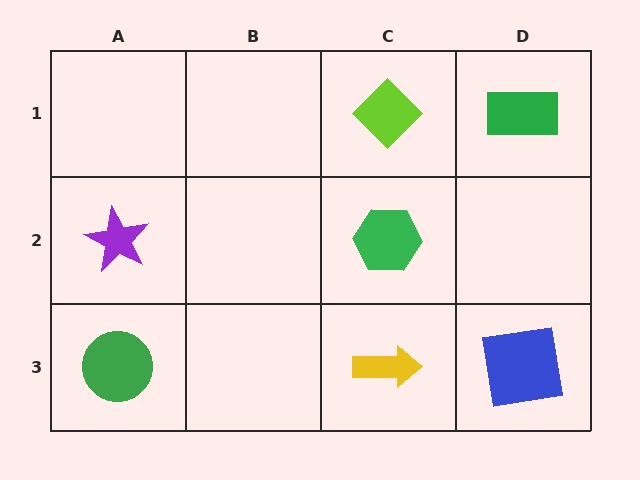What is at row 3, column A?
A green circle.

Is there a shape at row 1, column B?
No, that cell is empty.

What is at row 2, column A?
A purple star.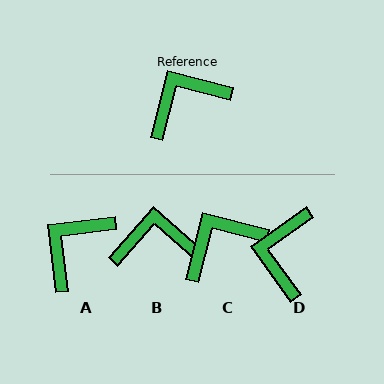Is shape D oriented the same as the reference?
No, it is off by about 50 degrees.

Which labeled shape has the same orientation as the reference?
C.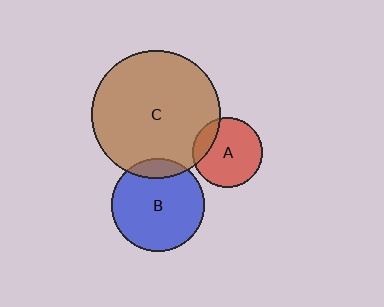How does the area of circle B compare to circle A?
Approximately 1.8 times.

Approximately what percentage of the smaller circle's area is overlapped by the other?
Approximately 20%.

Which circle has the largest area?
Circle C (brown).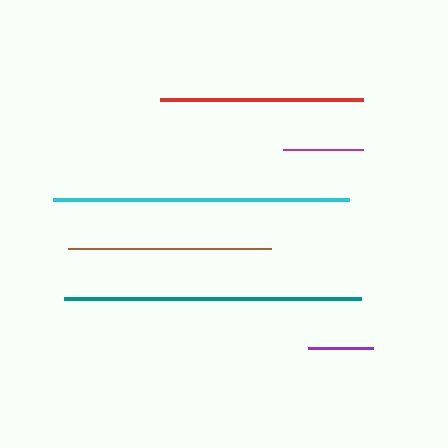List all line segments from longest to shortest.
From longest to shortest: teal, cyan, red, brown, magenta, purple.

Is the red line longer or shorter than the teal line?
The teal line is longer than the red line.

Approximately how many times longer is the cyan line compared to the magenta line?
The cyan line is approximately 3.7 times the length of the magenta line.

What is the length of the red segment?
The red segment is approximately 203 pixels long.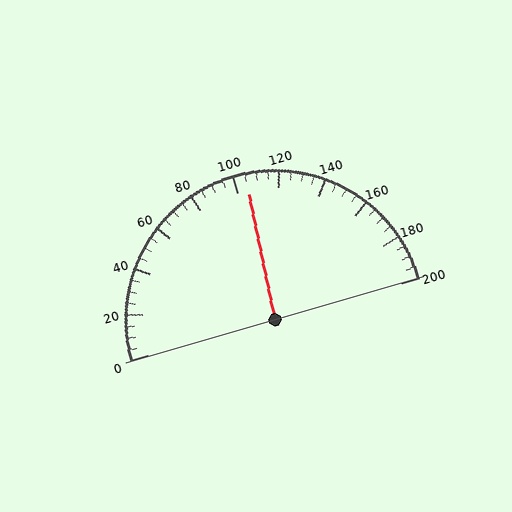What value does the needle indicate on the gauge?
The needle indicates approximately 105.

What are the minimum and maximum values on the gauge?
The gauge ranges from 0 to 200.